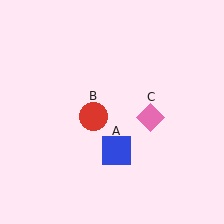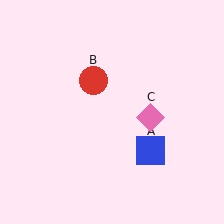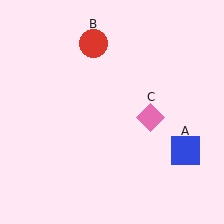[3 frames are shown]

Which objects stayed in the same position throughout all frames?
Pink diamond (object C) remained stationary.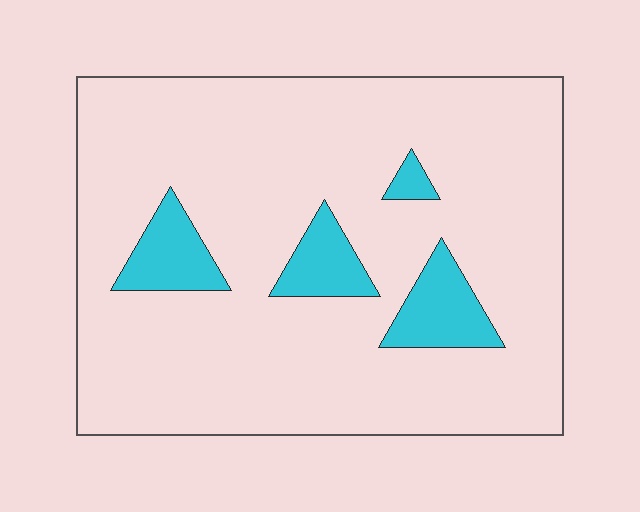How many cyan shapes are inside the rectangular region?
4.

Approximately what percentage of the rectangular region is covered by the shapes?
Approximately 10%.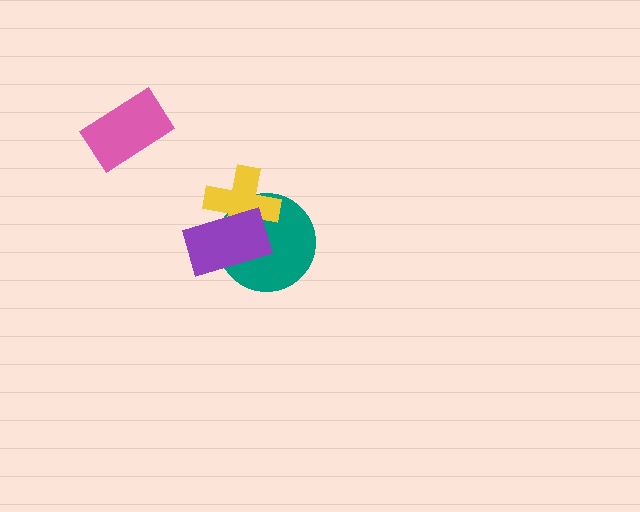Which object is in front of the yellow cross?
The purple rectangle is in front of the yellow cross.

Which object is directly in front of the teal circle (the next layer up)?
The yellow cross is directly in front of the teal circle.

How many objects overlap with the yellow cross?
2 objects overlap with the yellow cross.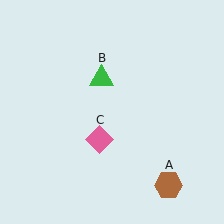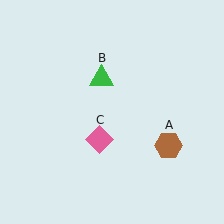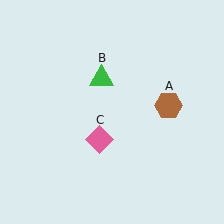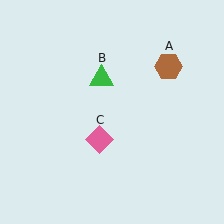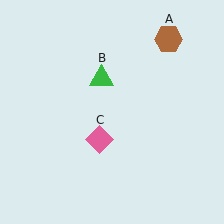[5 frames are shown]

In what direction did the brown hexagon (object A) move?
The brown hexagon (object A) moved up.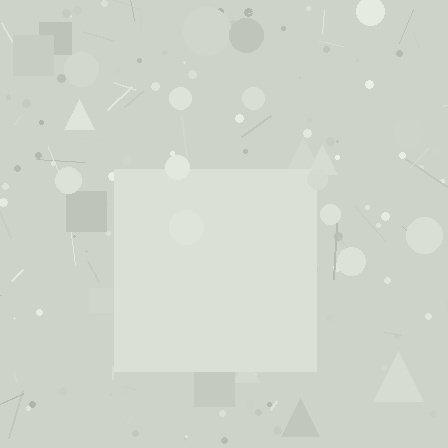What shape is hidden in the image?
A square is hidden in the image.